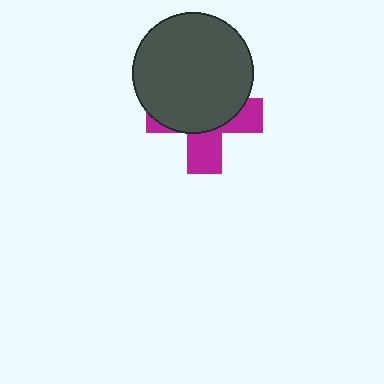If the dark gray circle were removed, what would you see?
You would see the complete magenta cross.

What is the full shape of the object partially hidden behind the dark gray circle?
The partially hidden object is a magenta cross.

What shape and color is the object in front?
The object in front is a dark gray circle.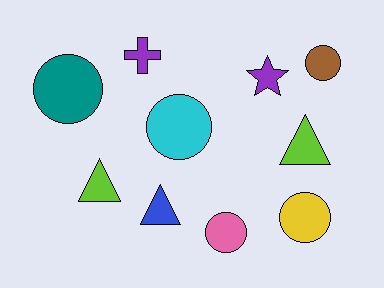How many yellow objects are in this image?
There is 1 yellow object.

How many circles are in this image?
There are 5 circles.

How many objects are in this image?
There are 10 objects.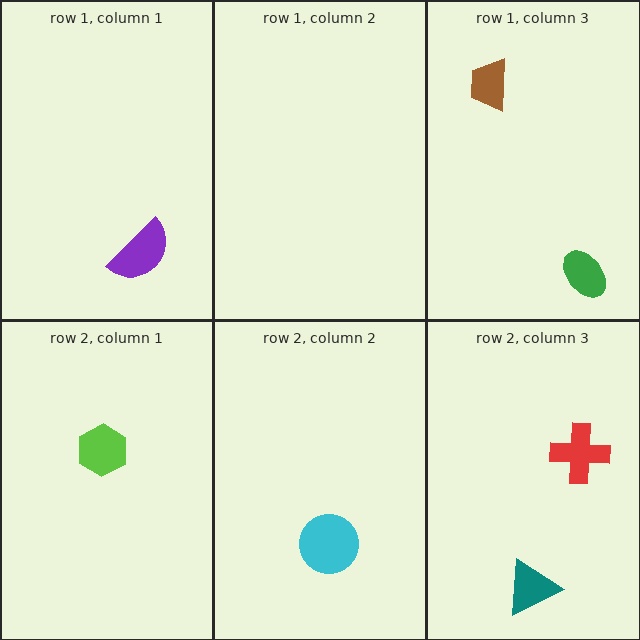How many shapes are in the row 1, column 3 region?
2.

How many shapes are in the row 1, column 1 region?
1.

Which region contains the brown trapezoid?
The row 1, column 3 region.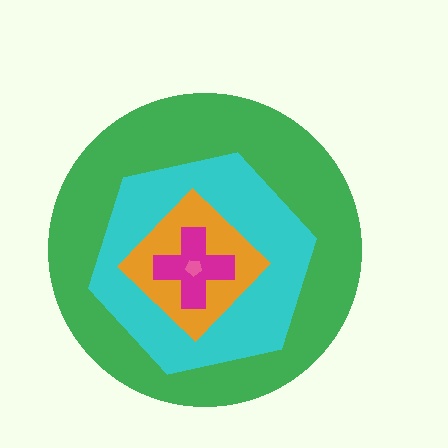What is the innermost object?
The pink pentagon.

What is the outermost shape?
The green circle.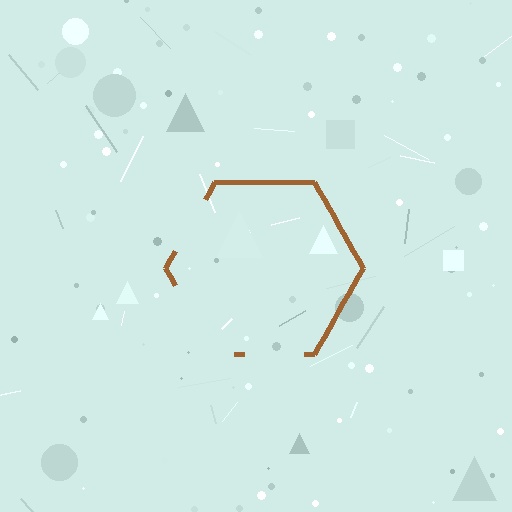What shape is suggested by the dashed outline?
The dashed outline suggests a hexagon.